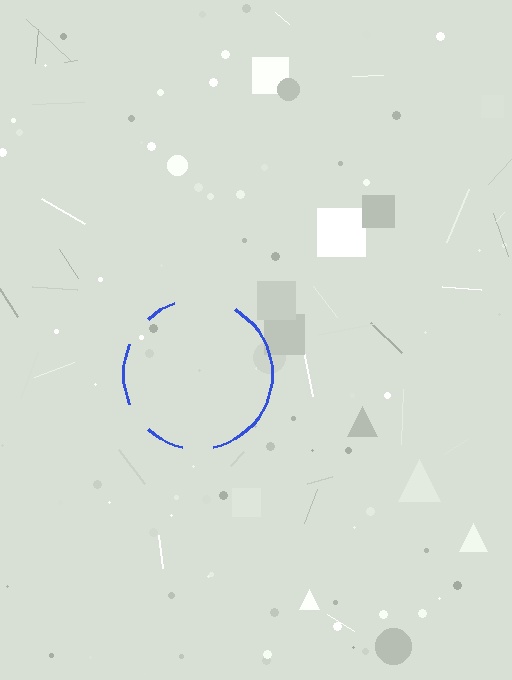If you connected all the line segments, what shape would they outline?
They would outline a circle.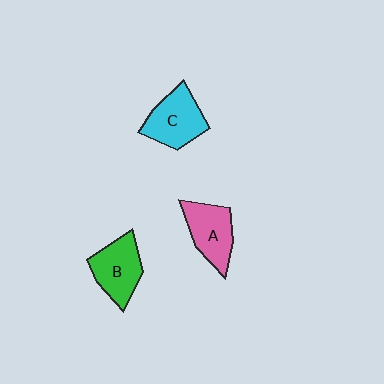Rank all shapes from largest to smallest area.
From largest to smallest: C (cyan), B (green), A (pink).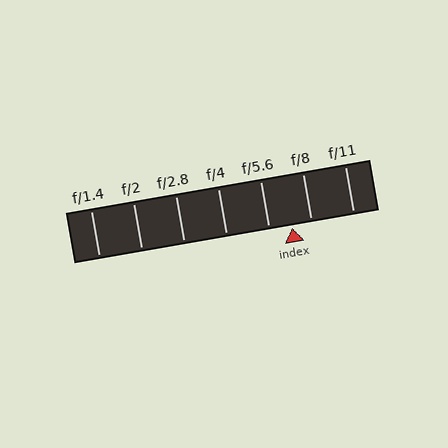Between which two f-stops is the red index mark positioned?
The index mark is between f/5.6 and f/8.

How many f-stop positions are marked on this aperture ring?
There are 7 f-stop positions marked.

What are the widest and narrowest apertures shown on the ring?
The widest aperture shown is f/1.4 and the narrowest is f/11.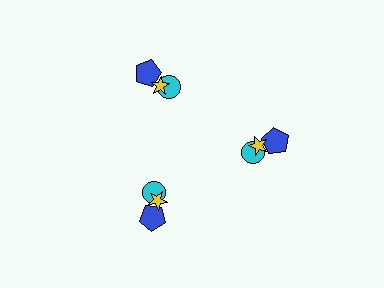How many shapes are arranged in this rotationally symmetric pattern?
There are 9 shapes, arranged in 3 groups of 3.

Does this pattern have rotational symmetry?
Yes, this pattern has 3-fold rotational symmetry. It looks the same after rotating 120 degrees around the center.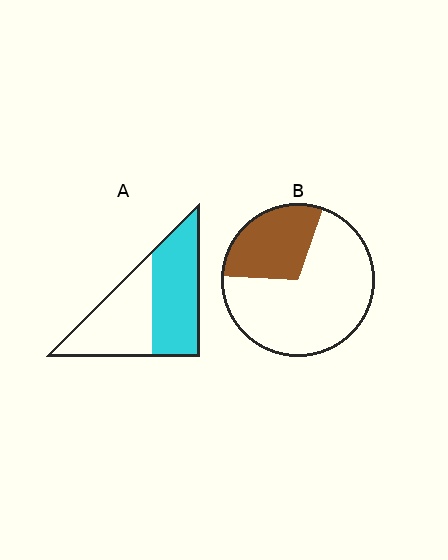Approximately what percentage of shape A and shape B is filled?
A is approximately 50% and B is approximately 30%.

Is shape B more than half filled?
No.